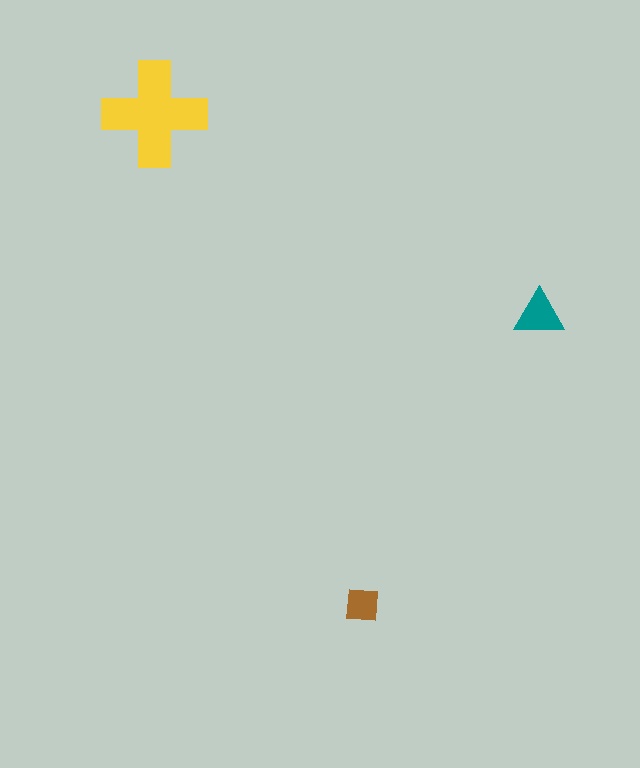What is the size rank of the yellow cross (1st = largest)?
1st.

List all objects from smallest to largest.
The brown square, the teal triangle, the yellow cross.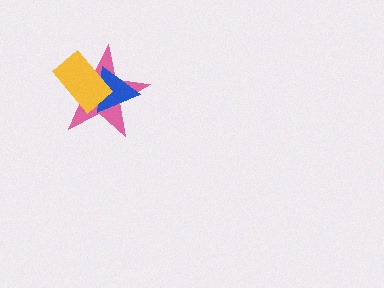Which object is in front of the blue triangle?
The yellow rectangle is in front of the blue triangle.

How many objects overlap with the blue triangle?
2 objects overlap with the blue triangle.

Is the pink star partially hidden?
Yes, it is partially covered by another shape.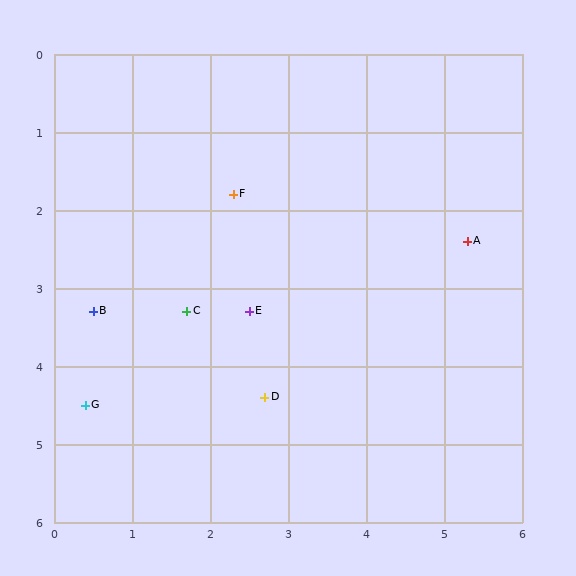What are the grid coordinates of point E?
Point E is at approximately (2.5, 3.3).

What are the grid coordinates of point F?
Point F is at approximately (2.3, 1.8).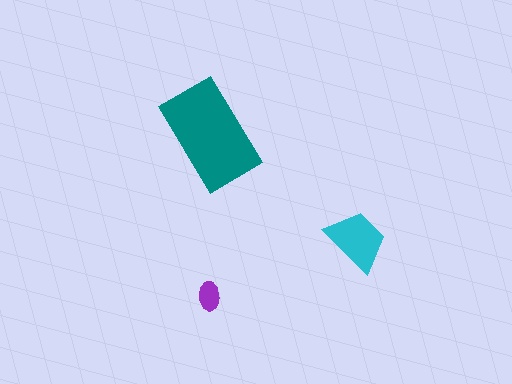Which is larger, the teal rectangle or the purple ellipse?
The teal rectangle.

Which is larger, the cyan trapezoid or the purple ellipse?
The cyan trapezoid.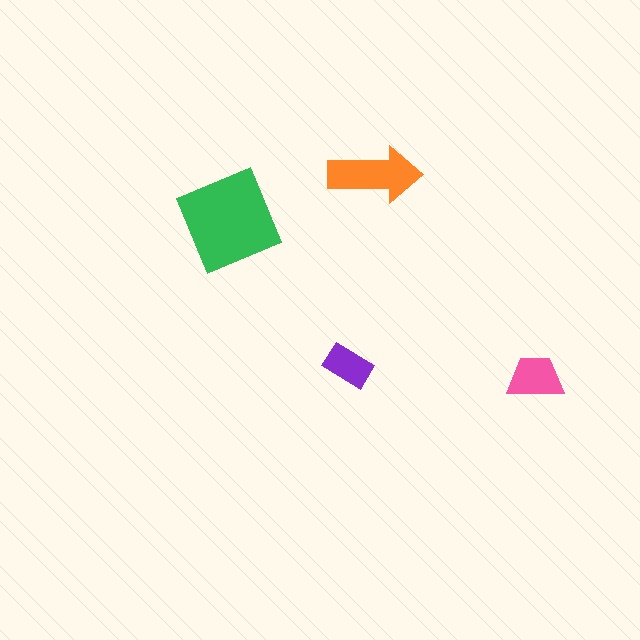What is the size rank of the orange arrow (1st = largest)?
2nd.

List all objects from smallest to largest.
The purple rectangle, the pink trapezoid, the orange arrow, the green diamond.